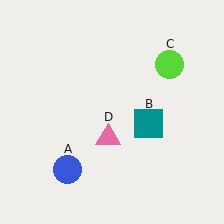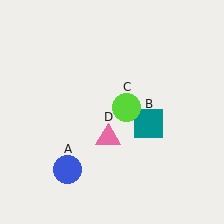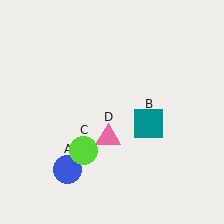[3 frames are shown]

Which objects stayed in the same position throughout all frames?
Blue circle (object A) and teal square (object B) and pink triangle (object D) remained stationary.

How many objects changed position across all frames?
1 object changed position: lime circle (object C).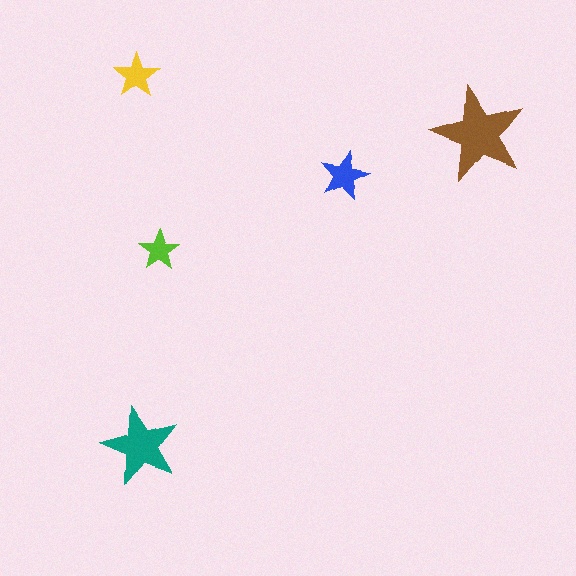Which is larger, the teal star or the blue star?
The teal one.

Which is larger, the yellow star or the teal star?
The teal one.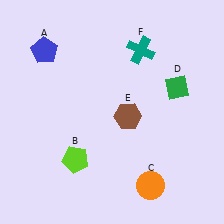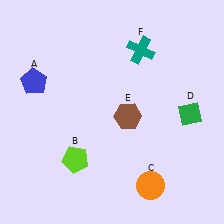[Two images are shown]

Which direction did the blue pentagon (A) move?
The blue pentagon (A) moved down.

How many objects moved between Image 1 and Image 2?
2 objects moved between the two images.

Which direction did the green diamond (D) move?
The green diamond (D) moved down.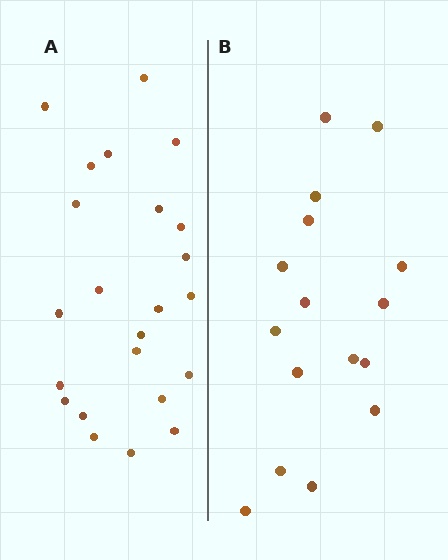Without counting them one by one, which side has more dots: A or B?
Region A (the left region) has more dots.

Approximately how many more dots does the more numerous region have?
Region A has roughly 8 or so more dots than region B.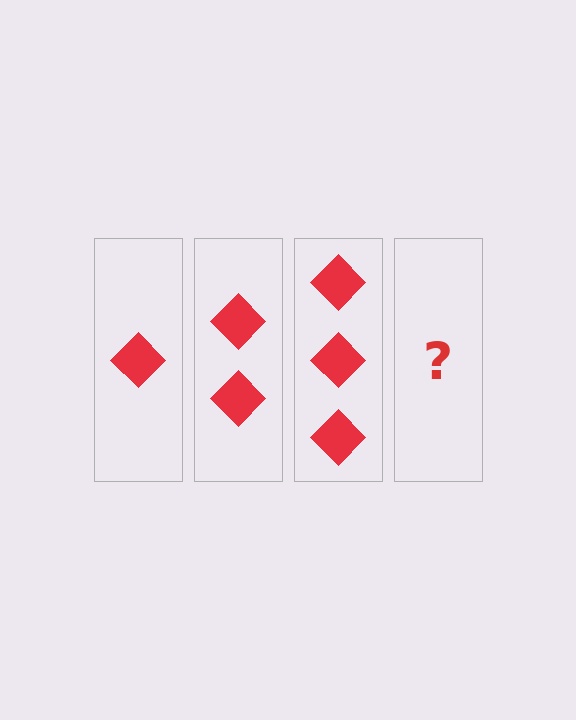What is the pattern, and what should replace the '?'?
The pattern is that each step adds one more diamond. The '?' should be 4 diamonds.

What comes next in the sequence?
The next element should be 4 diamonds.